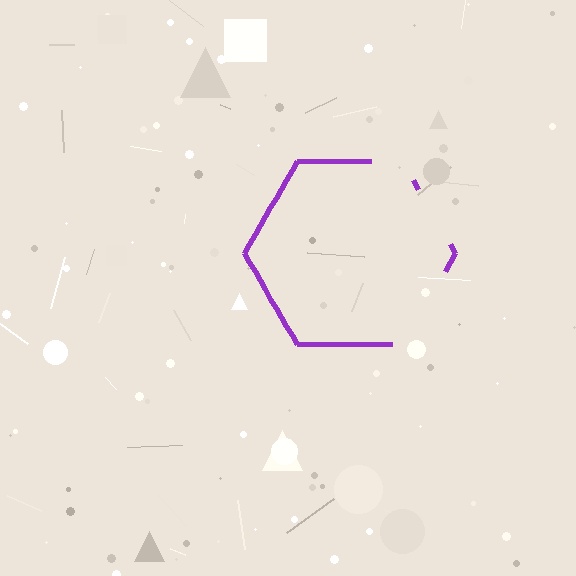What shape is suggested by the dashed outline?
The dashed outline suggests a hexagon.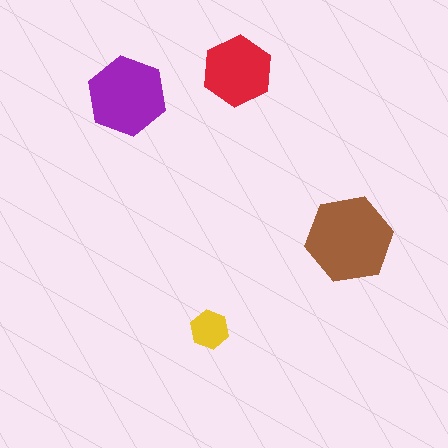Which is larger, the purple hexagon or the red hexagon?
The purple one.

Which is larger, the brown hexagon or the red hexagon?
The brown one.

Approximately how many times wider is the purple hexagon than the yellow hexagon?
About 2 times wider.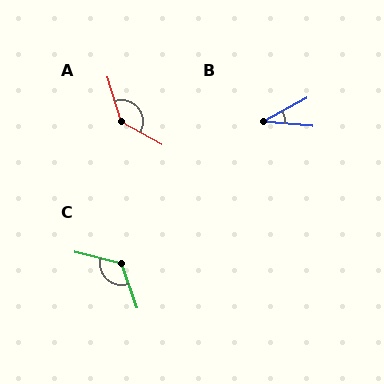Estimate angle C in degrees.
Approximately 124 degrees.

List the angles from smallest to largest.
B (33°), C (124°), A (136°).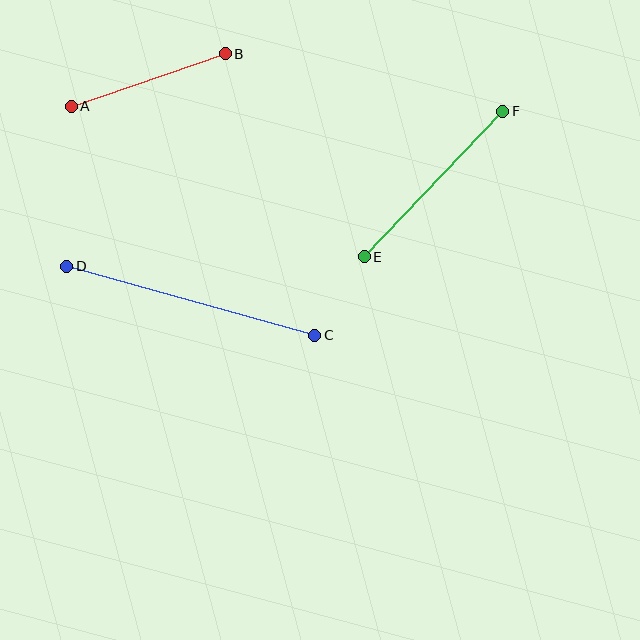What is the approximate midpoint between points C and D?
The midpoint is at approximately (191, 301) pixels.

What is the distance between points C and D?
The distance is approximately 258 pixels.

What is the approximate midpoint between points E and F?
The midpoint is at approximately (434, 184) pixels.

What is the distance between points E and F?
The distance is approximately 201 pixels.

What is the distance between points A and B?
The distance is approximately 163 pixels.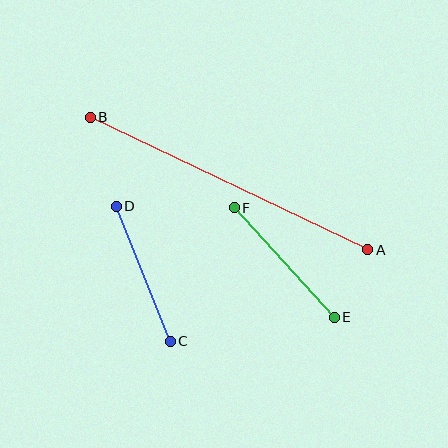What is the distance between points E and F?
The distance is approximately 148 pixels.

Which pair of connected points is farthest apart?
Points A and B are farthest apart.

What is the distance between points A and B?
The distance is approximately 307 pixels.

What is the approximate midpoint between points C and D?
The midpoint is at approximately (143, 274) pixels.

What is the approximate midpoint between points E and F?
The midpoint is at approximately (284, 262) pixels.